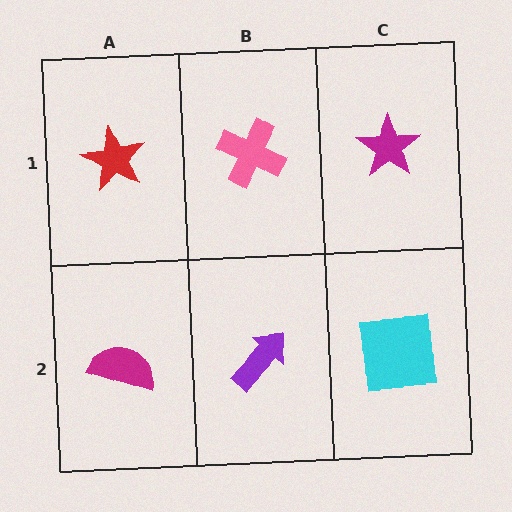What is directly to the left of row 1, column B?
A red star.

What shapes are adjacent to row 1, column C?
A cyan square (row 2, column C), a pink cross (row 1, column B).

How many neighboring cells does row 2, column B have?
3.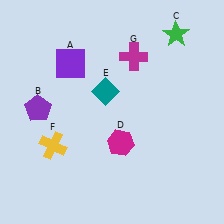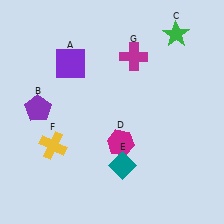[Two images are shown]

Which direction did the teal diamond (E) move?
The teal diamond (E) moved down.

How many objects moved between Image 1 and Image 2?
1 object moved between the two images.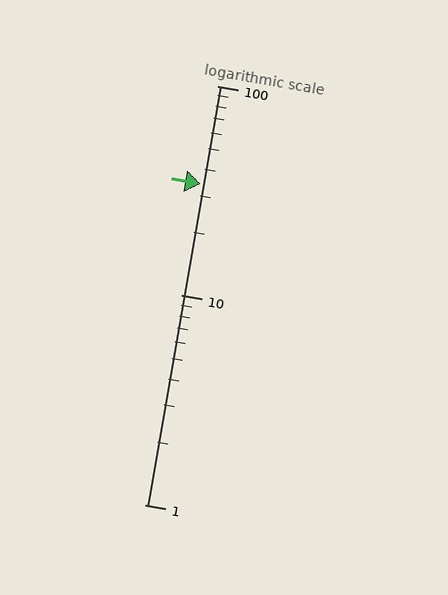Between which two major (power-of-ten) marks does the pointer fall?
The pointer is between 10 and 100.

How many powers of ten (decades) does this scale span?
The scale spans 2 decades, from 1 to 100.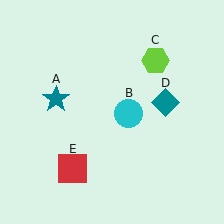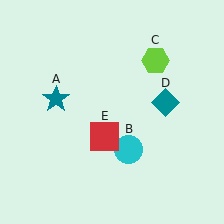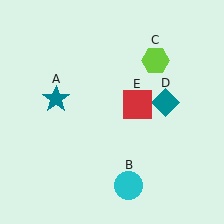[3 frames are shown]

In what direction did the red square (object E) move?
The red square (object E) moved up and to the right.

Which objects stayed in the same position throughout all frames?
Teal star (object A) and lime hexagon (object C) and teal diamond (object D) remained stationary.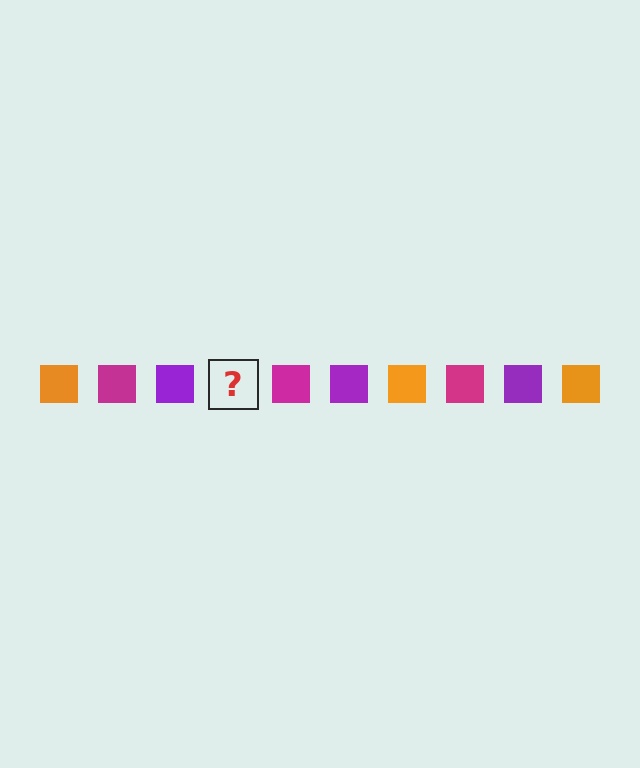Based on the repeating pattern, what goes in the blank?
The blank should be an orange square.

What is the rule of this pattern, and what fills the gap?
The rule is that the pattern cycles through orange, magenta, purple squares. The gap should be filled with an orange square.